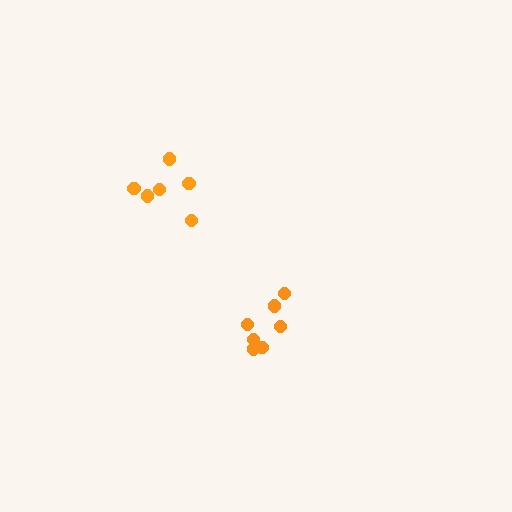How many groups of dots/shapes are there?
There are 2 groups.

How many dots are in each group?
Group 1: 7 dots, Group 2: 6 dots (13 total).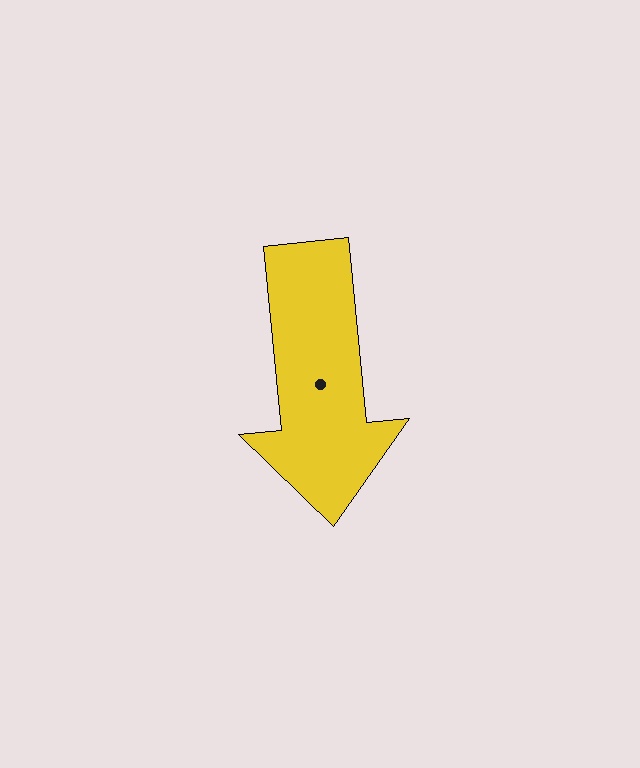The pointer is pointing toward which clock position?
Roughly 6 o'clock.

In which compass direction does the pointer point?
South.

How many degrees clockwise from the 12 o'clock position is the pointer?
Approximately 174 degrees.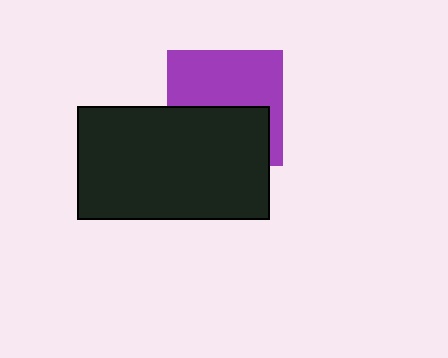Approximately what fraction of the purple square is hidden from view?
Roughly 45% of the purple square is hidden behind the black rectangle.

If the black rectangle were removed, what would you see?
You would see the complete purple square.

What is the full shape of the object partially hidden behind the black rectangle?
The partially hidden object is a purple square.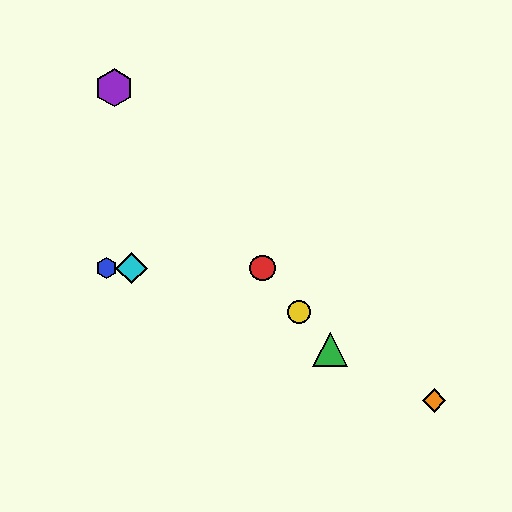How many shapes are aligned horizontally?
3 shapes (the red circle, the blue hexagon, the cyan diamond) are aligned horizontally.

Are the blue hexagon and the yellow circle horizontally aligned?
No, the blue hexagon is at y≈268 and the yellow circle is at y≈312.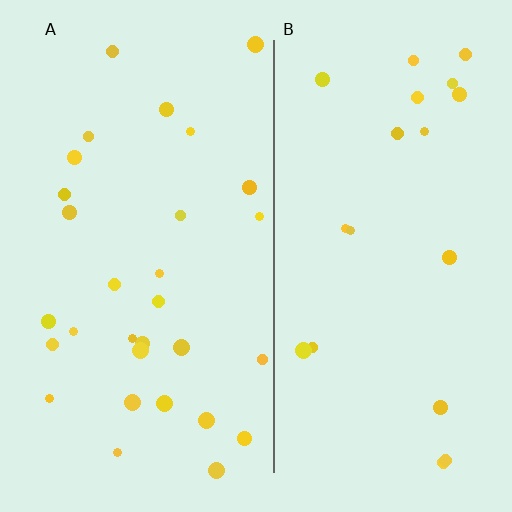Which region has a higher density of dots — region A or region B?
A (the left).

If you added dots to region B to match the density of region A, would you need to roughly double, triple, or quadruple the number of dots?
Approximately double.